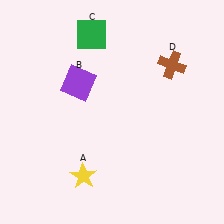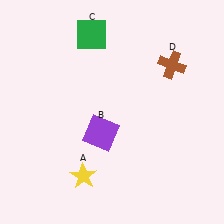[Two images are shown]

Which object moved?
The purple square (B) moved down.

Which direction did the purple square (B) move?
The purple square (B) moved down.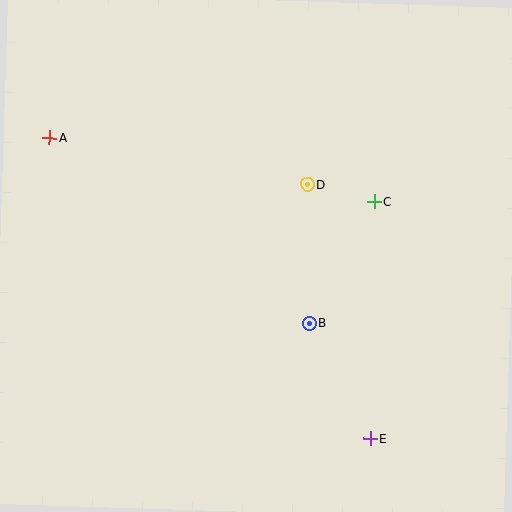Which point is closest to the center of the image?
Point B at (309, 323) is closest to the center.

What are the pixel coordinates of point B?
Point B is at (309, 323).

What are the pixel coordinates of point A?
Point A is at (49, 138).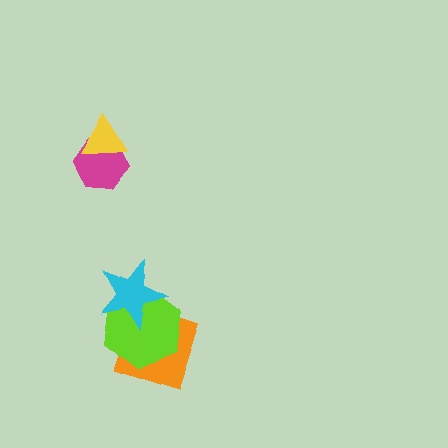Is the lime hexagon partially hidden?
Yes, it is partially covered by another shape.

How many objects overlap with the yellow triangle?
1 object overlaps with the yellow triangle.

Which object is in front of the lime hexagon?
The cyan star is in front of the lime hexagon.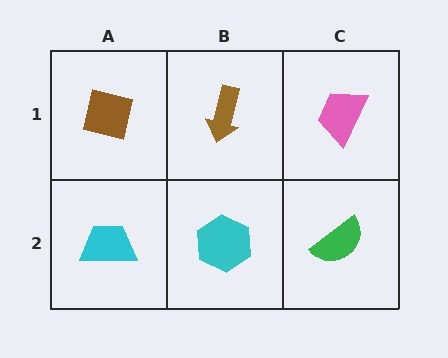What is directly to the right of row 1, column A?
A brown arrow.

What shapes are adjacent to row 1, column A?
A cyan trapezoid (row 2, column A), a brown arrow (row 1, column B).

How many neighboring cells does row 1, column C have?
2.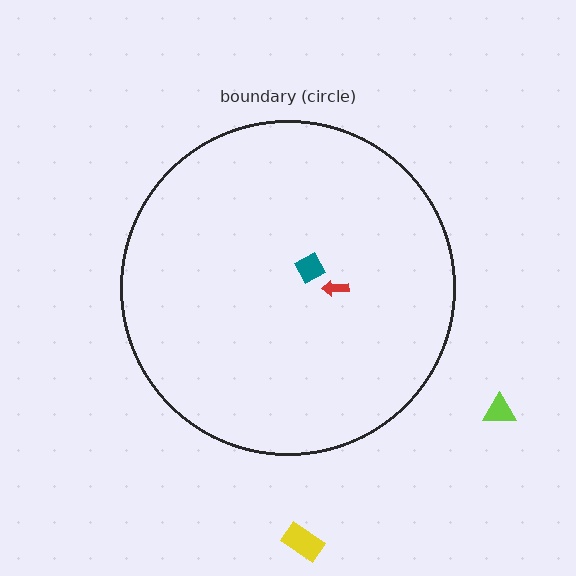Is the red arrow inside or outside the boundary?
Inside.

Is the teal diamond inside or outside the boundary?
Inside.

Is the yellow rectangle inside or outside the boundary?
Outside.